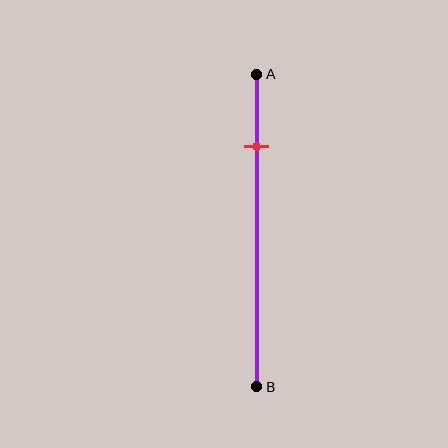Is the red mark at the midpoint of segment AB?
No, the mark is at about 25% from A, not at the 50% midpoint.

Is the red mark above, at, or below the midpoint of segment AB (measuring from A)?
The red mark is above the midpoint of segment AB.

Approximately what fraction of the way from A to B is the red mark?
The red mark is approximately 25% of the way from A to B.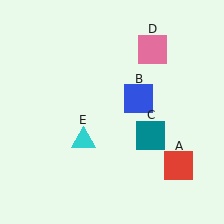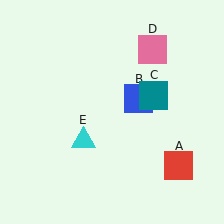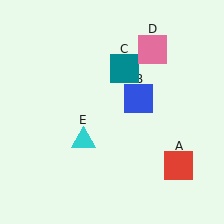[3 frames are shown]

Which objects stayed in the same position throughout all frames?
Red square (object A) and blue square (object B) and pink square (object D) and cyan triangle (object E) remained stationary.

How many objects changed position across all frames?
1 object changed position: teal square (object C).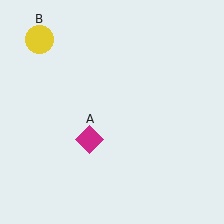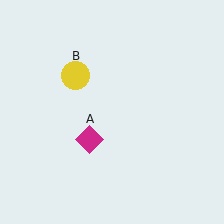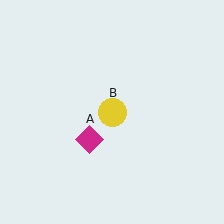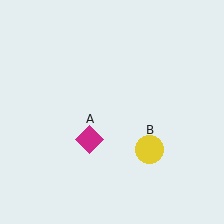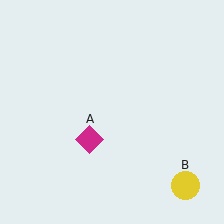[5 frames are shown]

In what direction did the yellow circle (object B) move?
The yellow circle (object B) moved down and to the right.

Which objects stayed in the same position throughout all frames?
Magenta diamond (object A) remained stationary.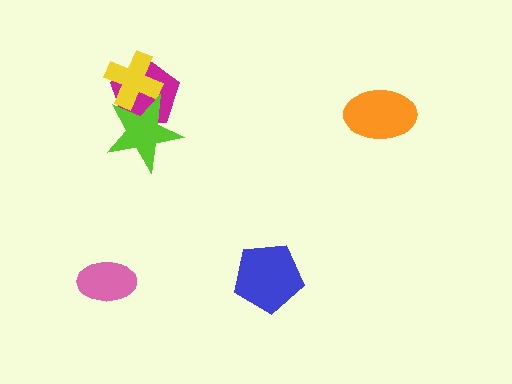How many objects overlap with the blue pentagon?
0 objects overlap with the blue pentagon.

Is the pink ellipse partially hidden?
No, no other shape covers it.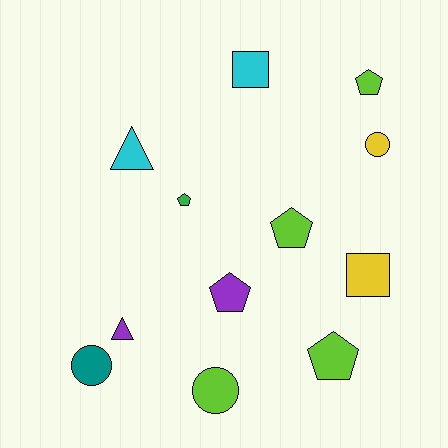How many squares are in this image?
There are 2 squares.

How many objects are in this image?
There are 12 objects.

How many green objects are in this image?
There is 1 green object.